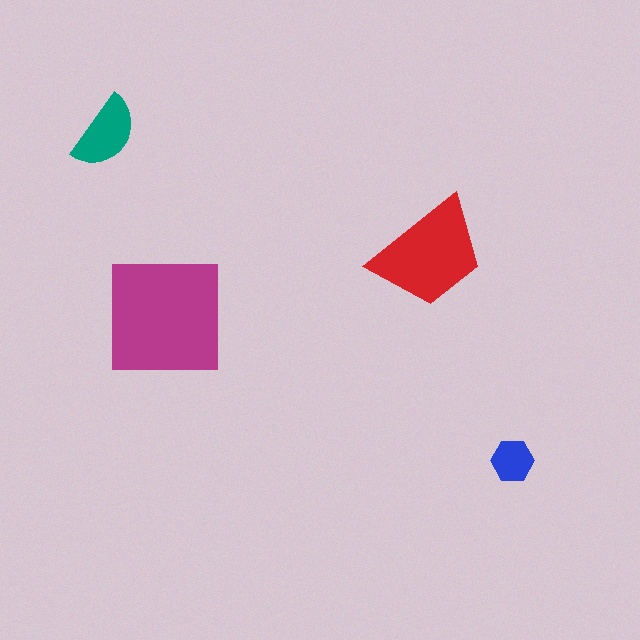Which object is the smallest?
The blue hexagon.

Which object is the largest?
The magenta square.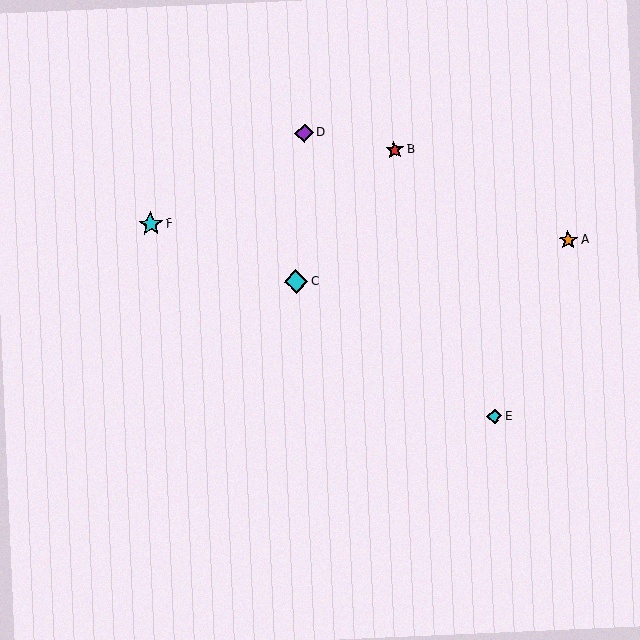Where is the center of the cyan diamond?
The center of the cyan diamond is at (296, 282).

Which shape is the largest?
The cyan star (labeled F) is the largest.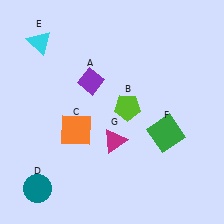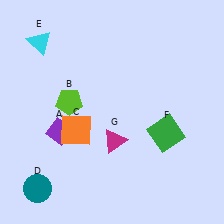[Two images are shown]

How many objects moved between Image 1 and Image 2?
2 objects moved between the two images.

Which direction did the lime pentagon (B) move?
The lime pentagon (B) moved left.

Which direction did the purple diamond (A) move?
The purple diamond (A) moved down.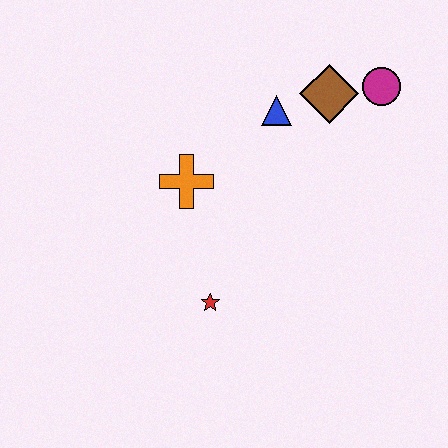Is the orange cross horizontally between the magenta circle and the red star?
No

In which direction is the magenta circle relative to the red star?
The magenta circle is above the red star.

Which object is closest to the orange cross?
The blue triangle is closest to the orange cross.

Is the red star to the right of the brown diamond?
No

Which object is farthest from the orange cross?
The magenta circle is farthest from the orange cross.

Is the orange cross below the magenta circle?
Yes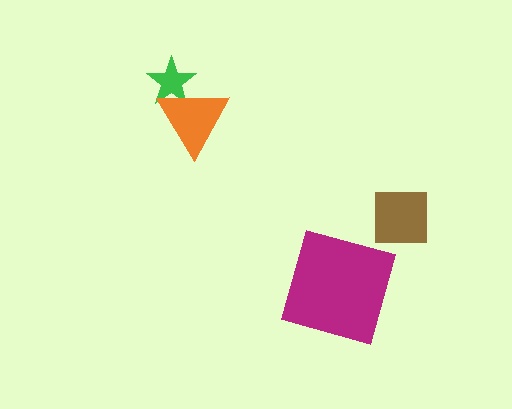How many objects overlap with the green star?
1 object overlaps with the green star.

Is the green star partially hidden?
Yes, it is partially covered by another shape.